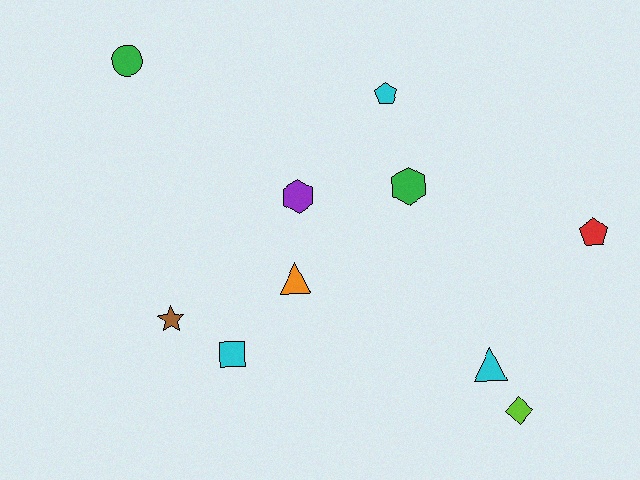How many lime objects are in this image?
There is 1 lime object.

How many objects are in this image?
There are 10 objects.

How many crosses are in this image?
There are no crosses.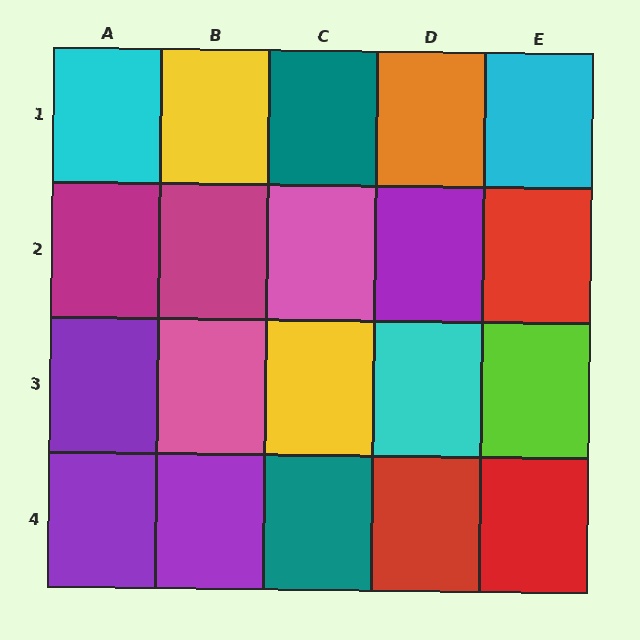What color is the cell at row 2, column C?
Pink.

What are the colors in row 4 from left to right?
Purple, purple, teal, red, red.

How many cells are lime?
1 cell is lime.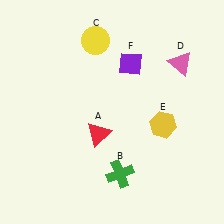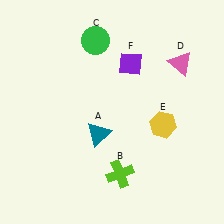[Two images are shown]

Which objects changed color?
A changed from red to teal. B changed from green to lime. C changed from yellow to green.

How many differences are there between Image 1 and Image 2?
There are 3 differences between the two images.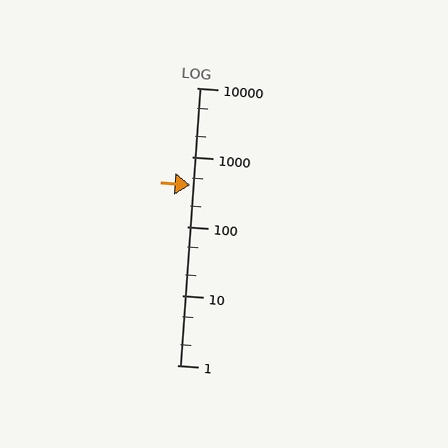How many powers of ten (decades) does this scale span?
The scale spans 4 decades, from 1 to 10000.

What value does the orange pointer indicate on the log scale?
The pointer indicates approximately 400.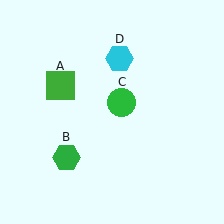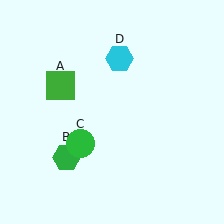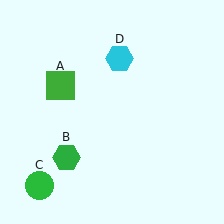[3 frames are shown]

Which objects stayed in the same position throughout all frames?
Green square (object A) and green hexagon (object B) and cyan hexagon (object D) remained stationary.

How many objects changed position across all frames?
1 object changed position: green circle (object C).